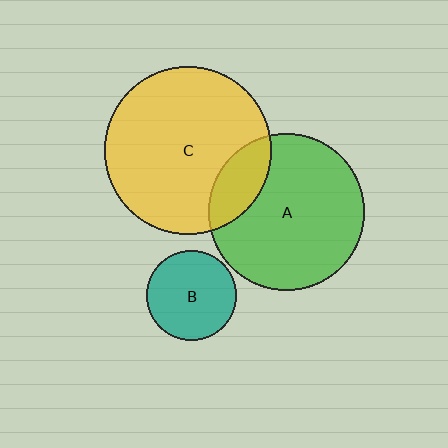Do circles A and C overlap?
Yes.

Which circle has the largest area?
Circle C (yellow).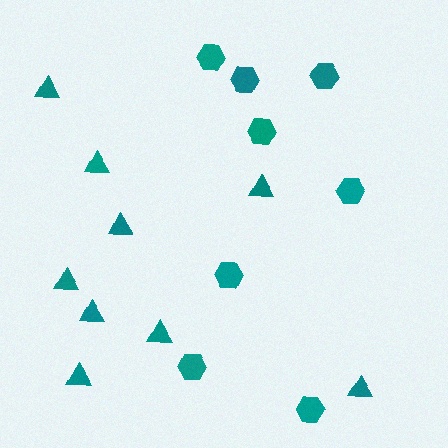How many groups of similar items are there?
There are 2 groups: one group of hexagons (8) and one group of triangles (9).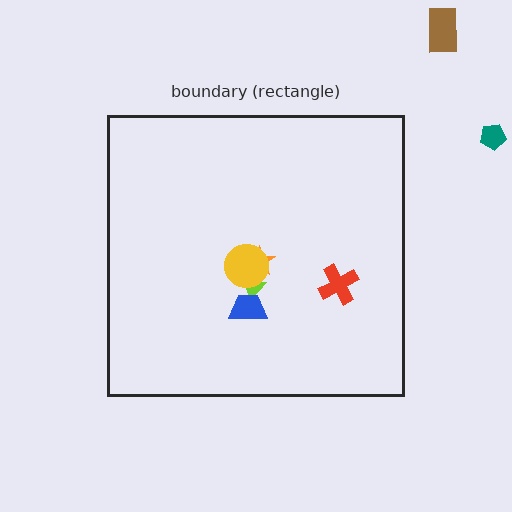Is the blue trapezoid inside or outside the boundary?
Inside.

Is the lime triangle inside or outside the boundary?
Inside.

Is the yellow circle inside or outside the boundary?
Inside.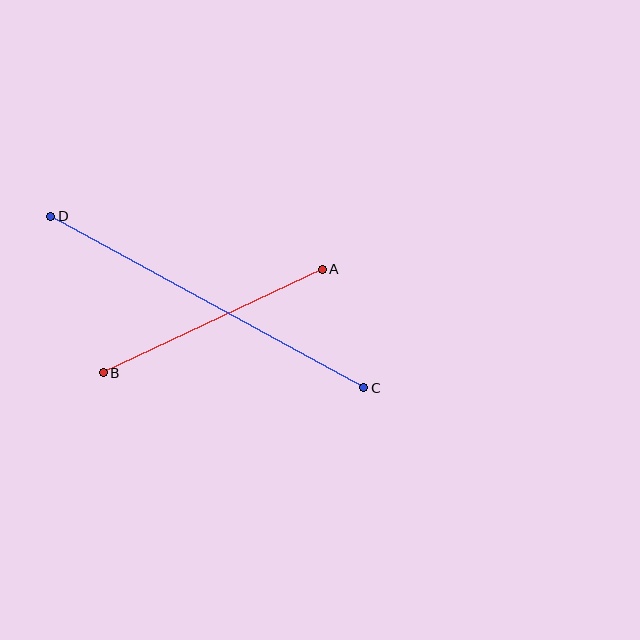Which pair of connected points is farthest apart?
Points C and D are farthest apart.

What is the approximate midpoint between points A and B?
The midpoint is at approximately (213, 321) pixels.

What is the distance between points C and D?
The distance is approximately 357 pixels.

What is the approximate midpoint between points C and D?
The midpoint is at approximately (207, 302) pixels.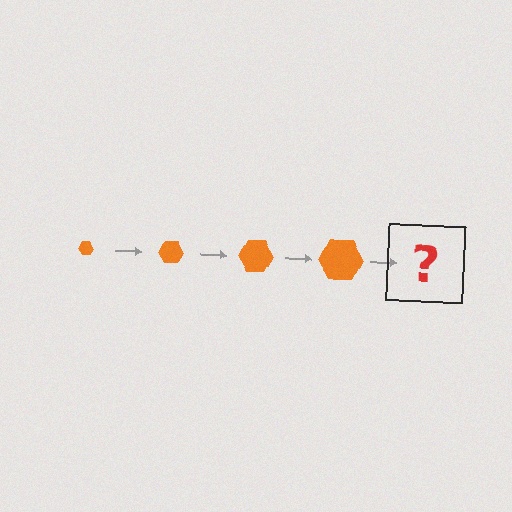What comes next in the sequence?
The next element should be an orange hexagon, larger than the previous one.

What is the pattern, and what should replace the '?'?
The pattern is that the hexagon gets progressively larger each step. The '?' should be an orange hexagon, larger than the previous one.